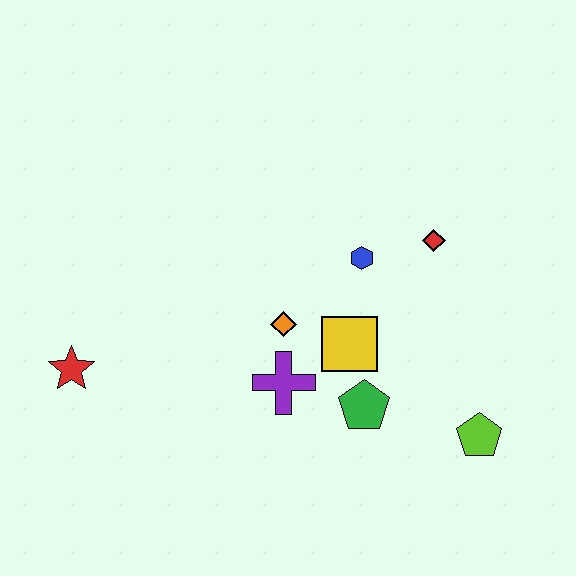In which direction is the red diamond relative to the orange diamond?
The red diamond is to the right of the orange diamond.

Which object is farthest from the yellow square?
The red star is farthest from the yellow square.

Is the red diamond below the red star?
No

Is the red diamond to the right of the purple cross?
Yes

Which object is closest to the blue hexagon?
The red diamond is closest to the blue hexagon.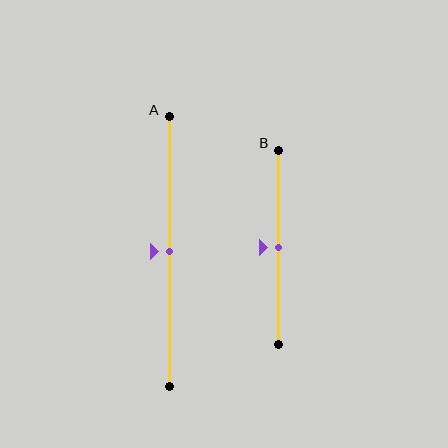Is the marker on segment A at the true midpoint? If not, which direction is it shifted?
Yes, the marker on segment A is at the true midpoint.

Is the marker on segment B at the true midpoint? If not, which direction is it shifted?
Yes, the marker on segment B is at the true midpoint.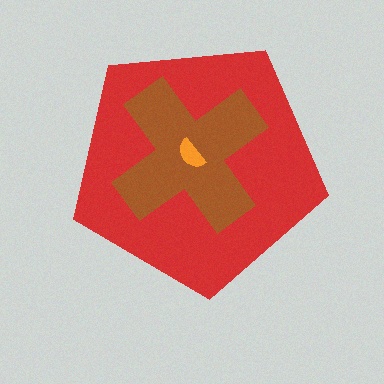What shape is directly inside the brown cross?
The orange semicircle.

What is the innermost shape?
The orange semicircle.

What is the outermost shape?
The red pentagon.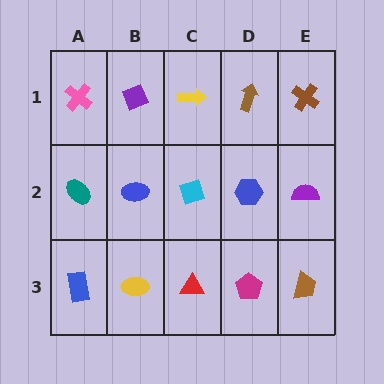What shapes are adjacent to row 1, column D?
A blue hexagon (row 2, column D), a yellow arrow (row 1, column C), a brown cross (row 1, column E).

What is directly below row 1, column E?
A purple semicircle.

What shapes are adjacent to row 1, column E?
A purple semicircle (row 2, column E), a brown arrow (row 1, column D).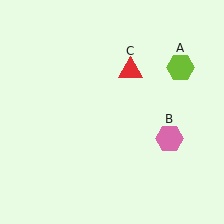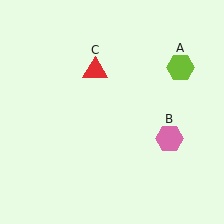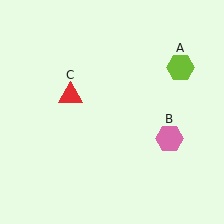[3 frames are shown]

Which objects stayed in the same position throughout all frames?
Lime hexagon (object A) and pink hexagon (object B) remained stationary.